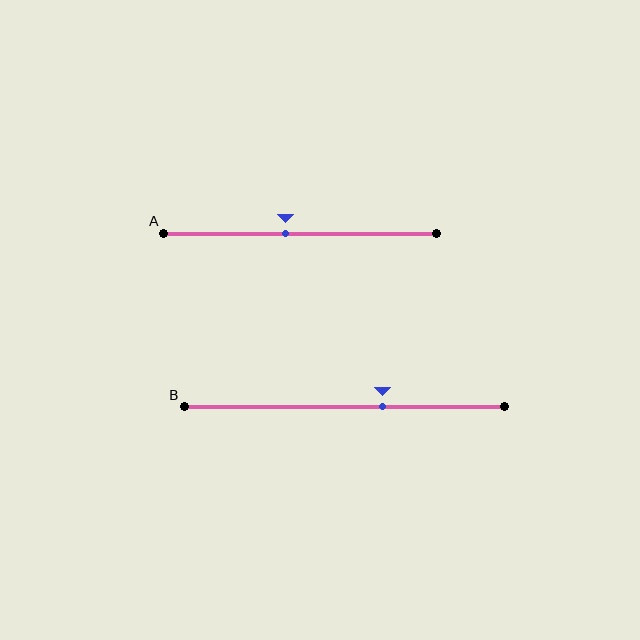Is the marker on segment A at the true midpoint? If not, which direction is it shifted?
No, the marker on segment A is shifted to the left by about 5% of the segment length.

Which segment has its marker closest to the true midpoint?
Segment A has its marker closest to the true midpoint.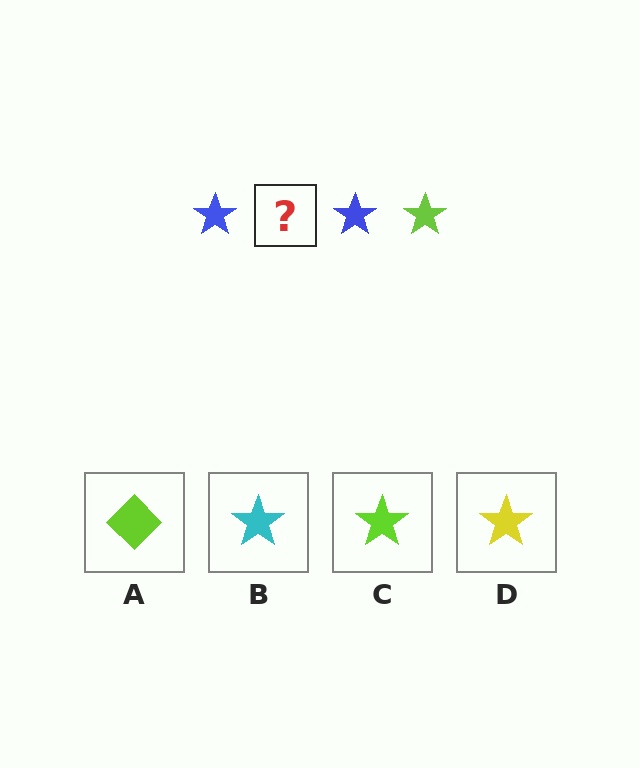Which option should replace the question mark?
Option C.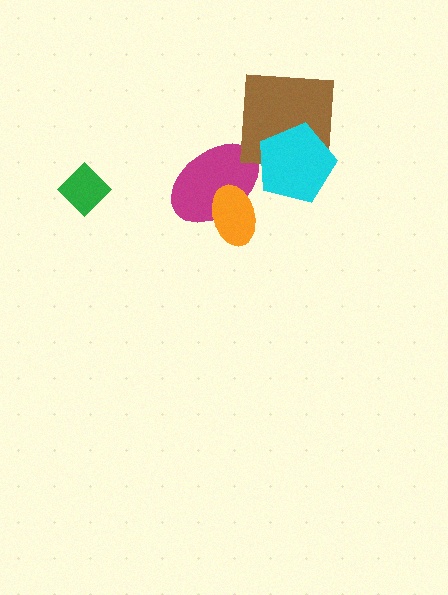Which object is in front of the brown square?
The cyan pentagon is in front of the brown square.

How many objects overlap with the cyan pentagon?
1 object overlaps with the cyan pentagon.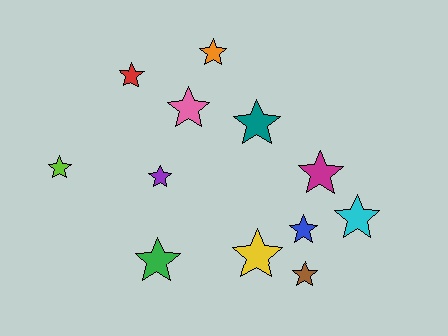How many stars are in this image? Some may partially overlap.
There are 12 stars.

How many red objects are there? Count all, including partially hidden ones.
There is 1 red object.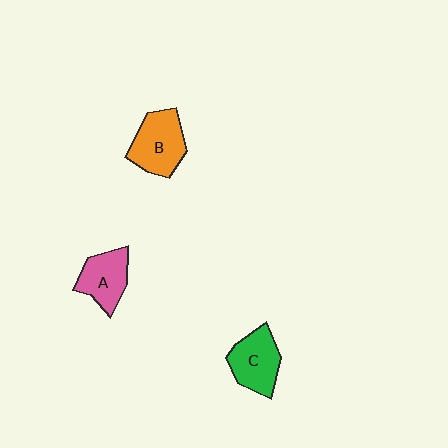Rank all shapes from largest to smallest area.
From largest to smallest: B (orange), C (green), A (pink).